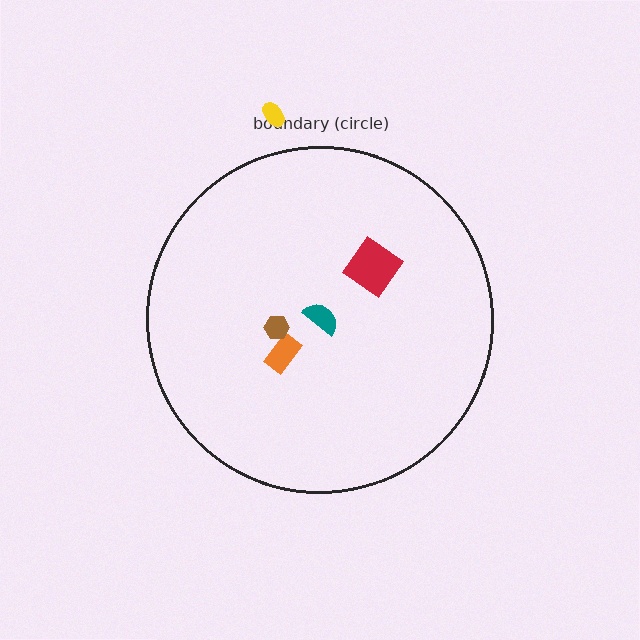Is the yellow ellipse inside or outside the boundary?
Outside.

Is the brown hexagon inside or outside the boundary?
Inside.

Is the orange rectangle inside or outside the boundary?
Inside.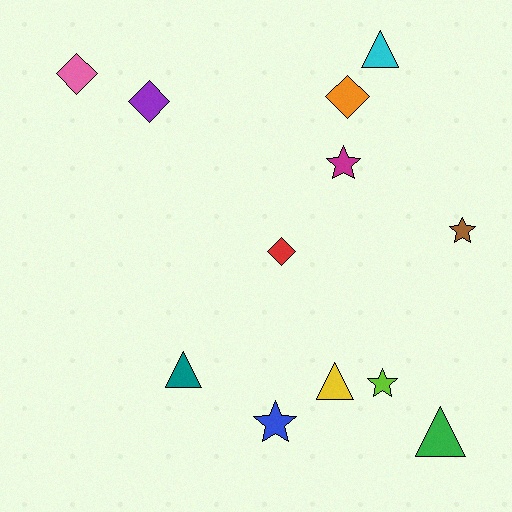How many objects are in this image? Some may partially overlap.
There are 12 objects.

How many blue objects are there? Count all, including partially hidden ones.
There is 1 blue object.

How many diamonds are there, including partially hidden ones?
There are 4 diamonds.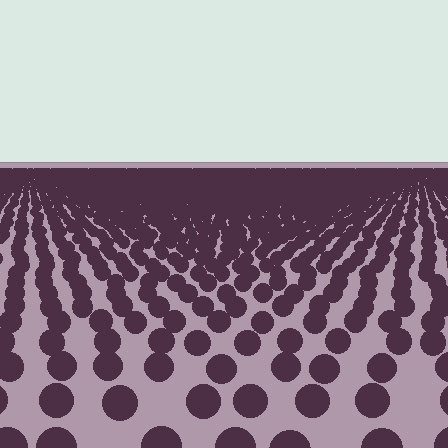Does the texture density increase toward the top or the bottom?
Density increases toward the top.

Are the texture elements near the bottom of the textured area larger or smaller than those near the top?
Larger. Near the bottom, elements are closer to the viewer and appear at a bigger on-screen size.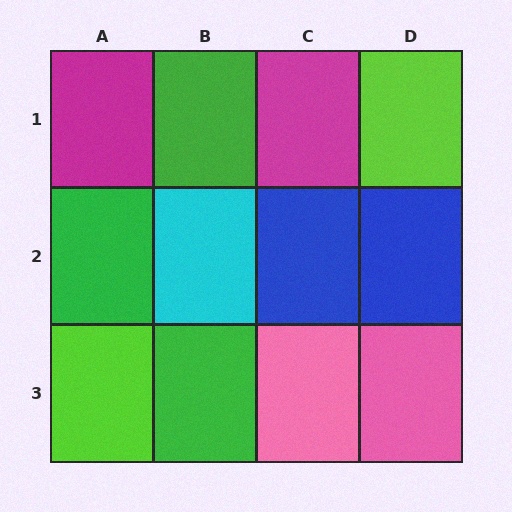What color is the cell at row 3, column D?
Pink.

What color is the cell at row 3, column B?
Green.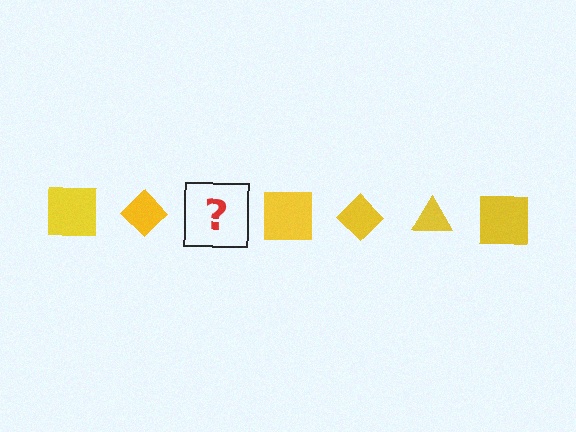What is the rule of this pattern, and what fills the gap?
The rule is that the pattern cycles through square, diamond, triangle shapes in yellow. The gap should be filled with a yellow triangle.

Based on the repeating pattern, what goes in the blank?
The blank should be a yellow triangle.